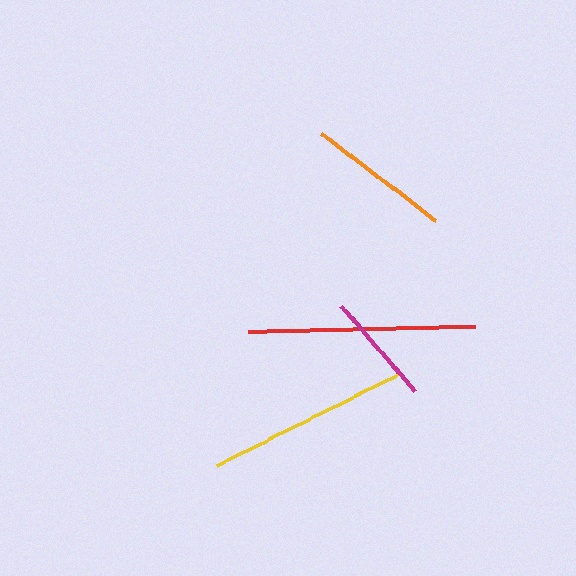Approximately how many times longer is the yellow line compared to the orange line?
The yellow line is approximately 1.4 times the length of the orange line.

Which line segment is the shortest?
The magenta line is the shortest at approximately 112 pixels.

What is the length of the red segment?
The red segment is approximately 228 pixels long.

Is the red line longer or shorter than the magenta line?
The red line is longer than the magenta line.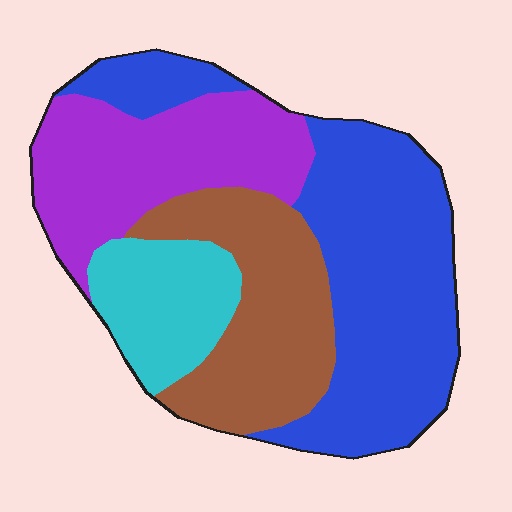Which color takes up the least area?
Cyan, at roughly 15%.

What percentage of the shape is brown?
Brown covers 23% of the shape.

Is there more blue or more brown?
Blue.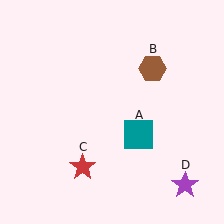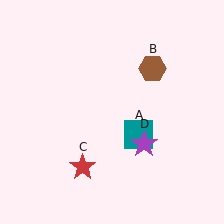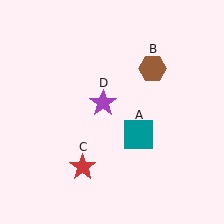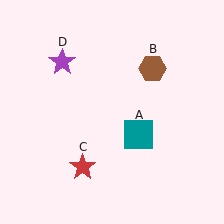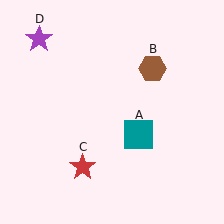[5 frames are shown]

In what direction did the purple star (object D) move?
The purple star (object D) moved up and to the left.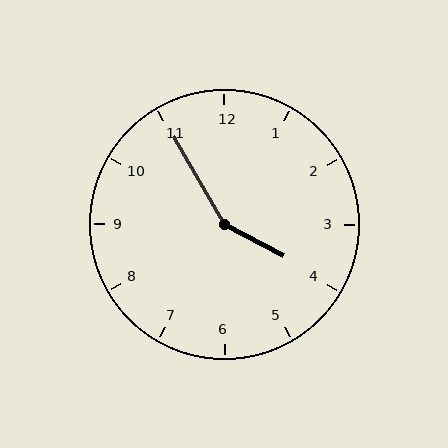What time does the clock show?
3:55.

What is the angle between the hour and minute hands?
Approximately 148 degrees.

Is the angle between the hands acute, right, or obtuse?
It is obtuse.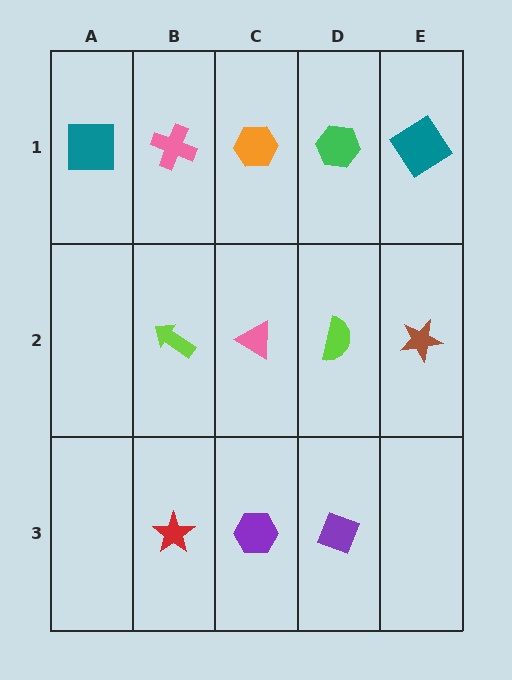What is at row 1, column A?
A teal square.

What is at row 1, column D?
A green hexagon.